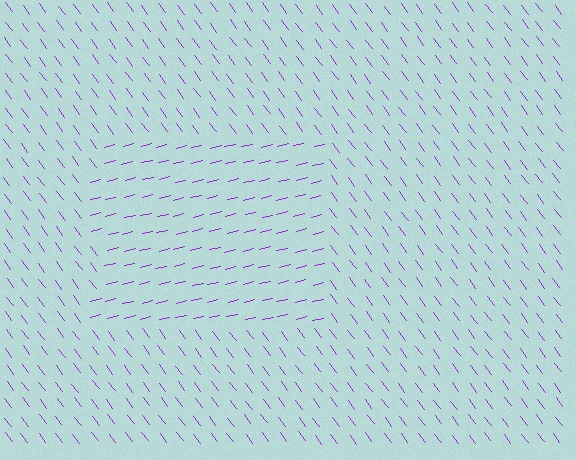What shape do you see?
I see a rectangle.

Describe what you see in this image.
The image is filled with small purple line segments. A rectangle region in the image has lines oriented differently from the surrounding lines, creating a visible texture boundary.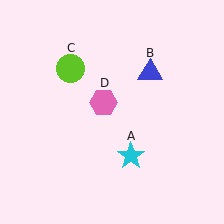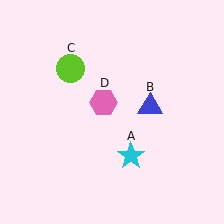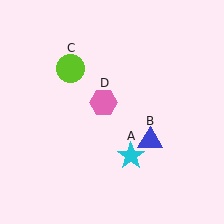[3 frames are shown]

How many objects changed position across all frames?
1 object changed position: blue triangle (object B).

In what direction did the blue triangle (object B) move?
The blue triangle (object B) moved down.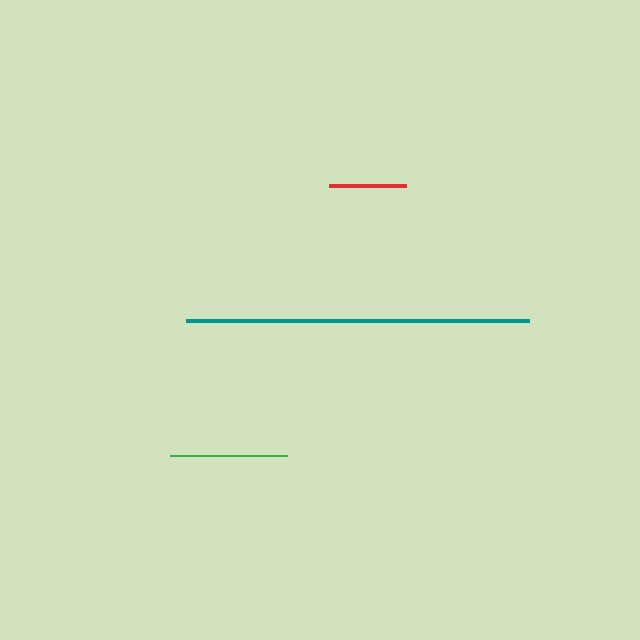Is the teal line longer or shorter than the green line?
The teal line is longer than the green line.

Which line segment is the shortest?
The red line is the shortest at approximately 76 pixels.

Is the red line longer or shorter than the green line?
The green line is longer than the red line.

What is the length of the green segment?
The green segment is approximately 117 pixels long.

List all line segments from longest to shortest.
From longest to shortest: teal, green, red.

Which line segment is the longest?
The teal line is the longest at approximately 343 pixels.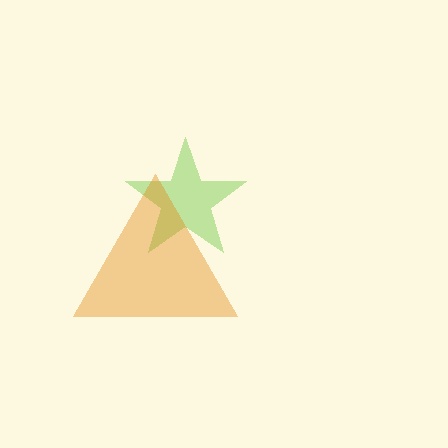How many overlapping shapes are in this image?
There are 2 overlapping shapes in the image.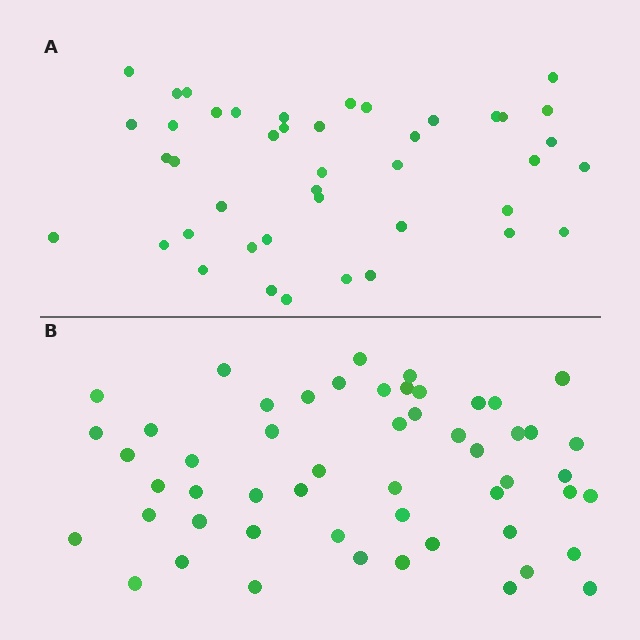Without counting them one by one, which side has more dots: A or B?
Region B (the bottom region) has more dots.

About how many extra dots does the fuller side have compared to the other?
Region B has roughly 10 or so more dots than region A.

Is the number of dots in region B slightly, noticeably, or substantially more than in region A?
Region B has only slightly more — the two regions are fairly close. The ratio is roughly 1.2 to 1.